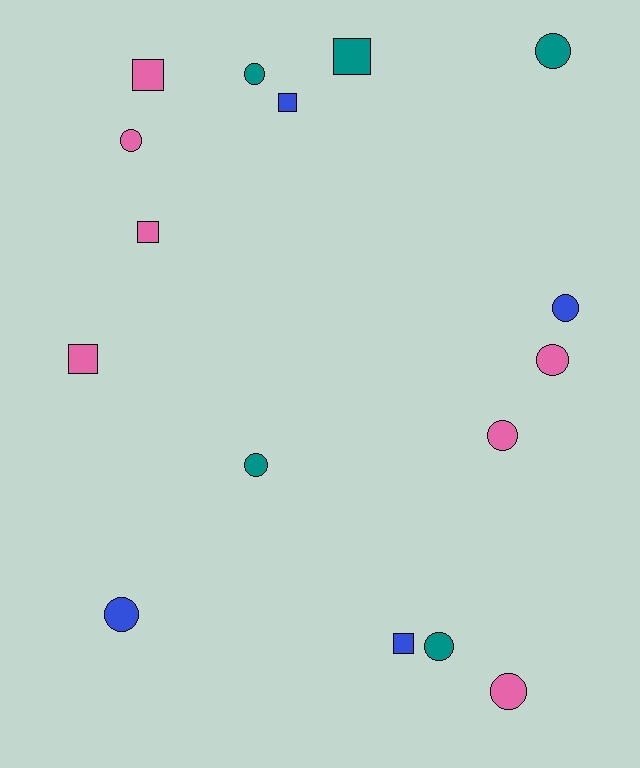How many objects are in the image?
There are 16 objects.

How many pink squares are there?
There are 3 pink squares.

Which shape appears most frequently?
Circle, with 10 objects.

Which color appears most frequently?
Pink, with 7 objects.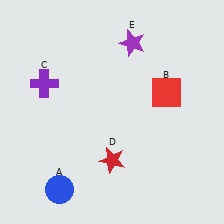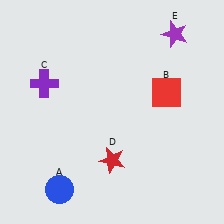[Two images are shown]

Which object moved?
The purple star (E) moved right.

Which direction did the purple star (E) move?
The purple star (E) moved right.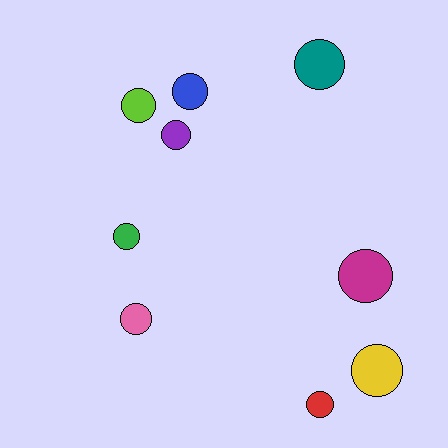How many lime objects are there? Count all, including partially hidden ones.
There is 1 lime object.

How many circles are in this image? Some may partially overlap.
There are 9 circles.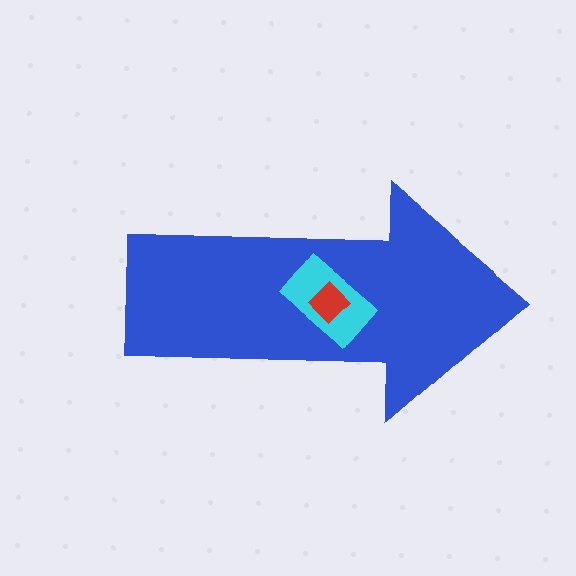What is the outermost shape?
The blue arrow.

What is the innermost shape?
The red diamond.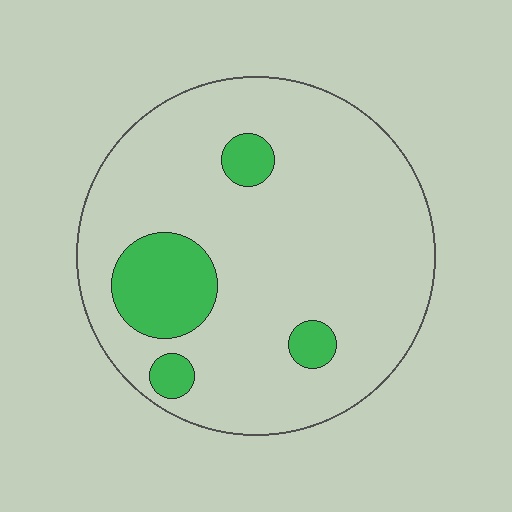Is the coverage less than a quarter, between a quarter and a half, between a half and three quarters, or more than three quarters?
Less than a quarter.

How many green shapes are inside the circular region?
4.